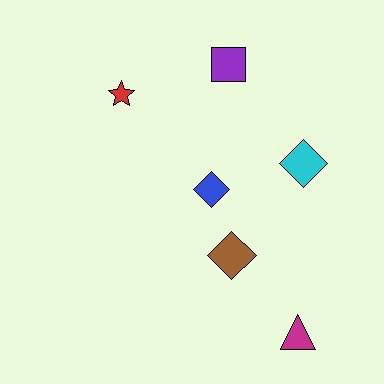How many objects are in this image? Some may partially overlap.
There are 6 objects.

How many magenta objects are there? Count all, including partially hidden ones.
There is 1 magenta object.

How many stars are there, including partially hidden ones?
There is 1 star.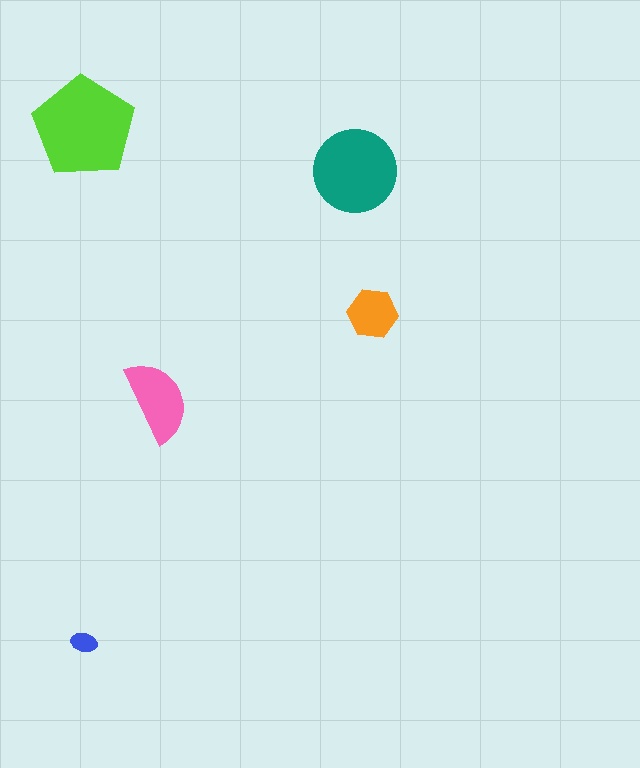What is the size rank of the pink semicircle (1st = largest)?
3rd.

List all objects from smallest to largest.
The blue ellipse, the orange hexagon, the pink semicircle, the teal circle, the lime pentagon.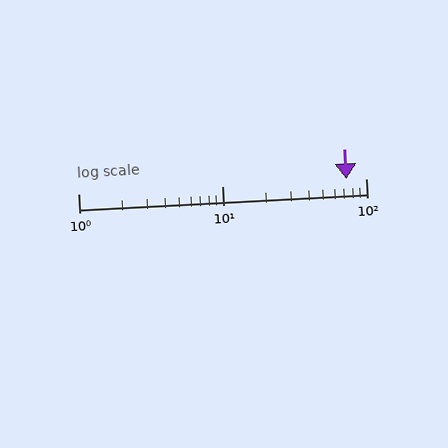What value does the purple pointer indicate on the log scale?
The pointer indicates approximately 73.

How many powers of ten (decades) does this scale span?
The scale spans 2 decades, from 1 to 100.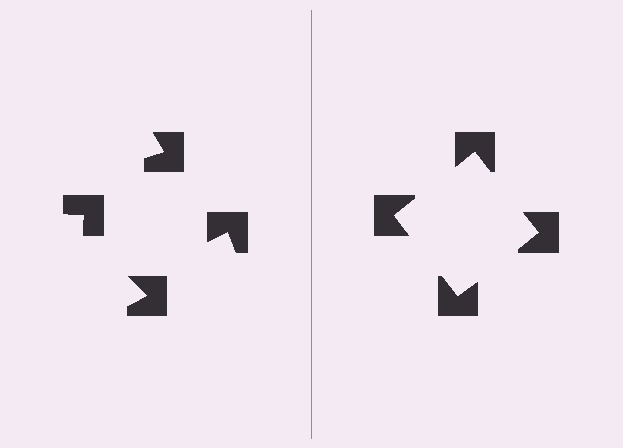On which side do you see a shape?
An illusory square appears on the right side. On the left side the wedge cuts are rotated, so no coherent shape forms.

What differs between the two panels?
The notched squares are positioned identically on both sides; only the wedge orientations differ. On the right they align to a square; on the left they are misaligned.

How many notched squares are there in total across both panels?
8 — 4 on each side.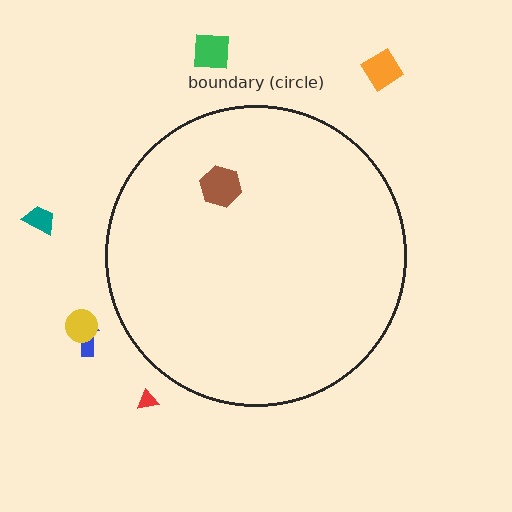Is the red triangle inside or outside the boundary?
Outside.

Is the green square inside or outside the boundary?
Outside.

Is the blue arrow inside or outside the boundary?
Outside.